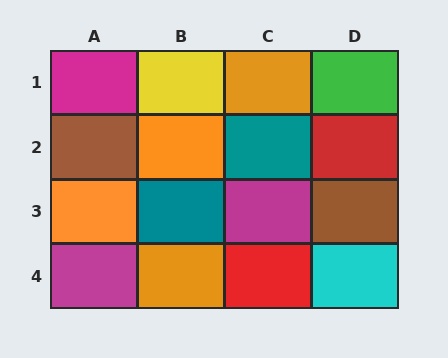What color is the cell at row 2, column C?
Teal.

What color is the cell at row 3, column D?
Brown.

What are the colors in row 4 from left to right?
Magenta, orange, red, cyan.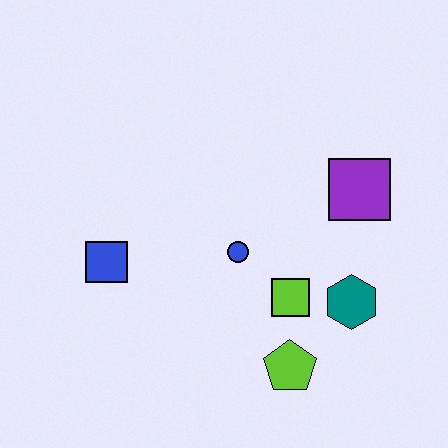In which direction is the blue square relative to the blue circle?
The blue square is to the left of the blue circle.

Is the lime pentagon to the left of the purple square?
Yes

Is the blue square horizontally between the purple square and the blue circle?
No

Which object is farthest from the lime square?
The blue square is farthest from the lime square.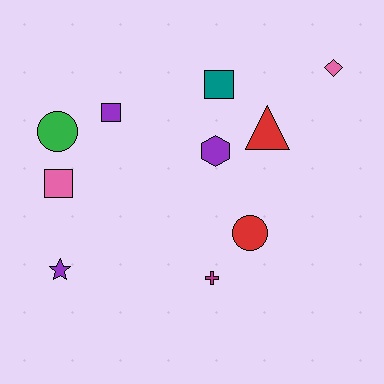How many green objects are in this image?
There is 1 green object.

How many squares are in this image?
There are 3 squares.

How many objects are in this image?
There are 10 objects.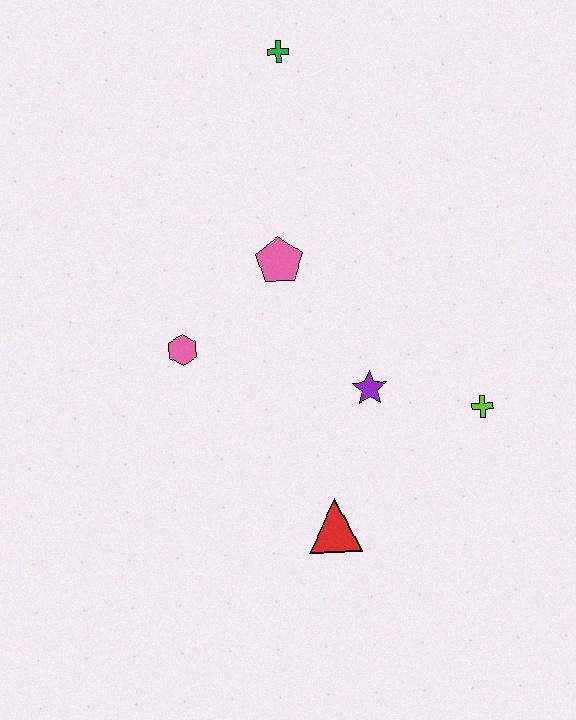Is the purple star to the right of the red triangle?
Yes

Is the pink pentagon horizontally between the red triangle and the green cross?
No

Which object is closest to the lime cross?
The purple star is closest to the lime cross.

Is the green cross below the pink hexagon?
No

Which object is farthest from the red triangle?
The green cross is farthest from the red triangle.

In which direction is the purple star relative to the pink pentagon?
The purple star is below the pink pentagon.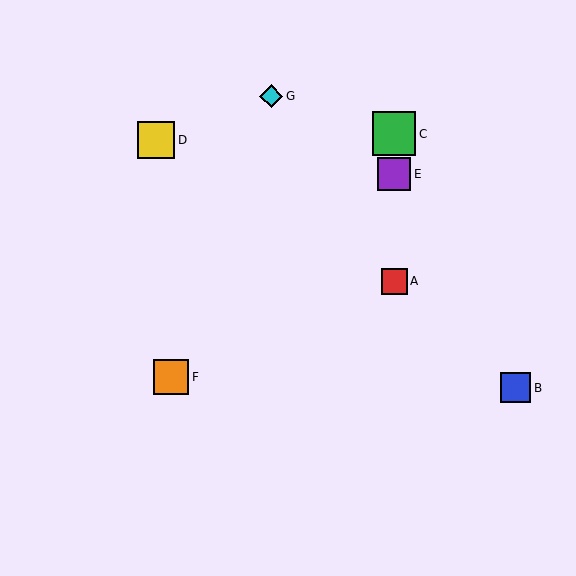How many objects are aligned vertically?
3 objects (A, C, E) are aligned vertically.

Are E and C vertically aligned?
Yes, both are at x≈394.